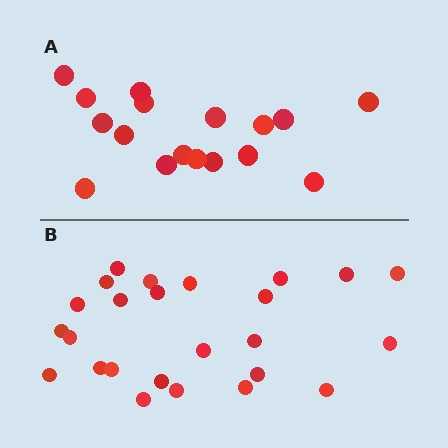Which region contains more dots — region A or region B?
Region B (the bottom region) has more dots.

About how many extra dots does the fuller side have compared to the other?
Region B has roughly 8 or so more dots than region A.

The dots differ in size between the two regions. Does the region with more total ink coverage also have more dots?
No. Region A has more total ink coverage because its dots are larger, but region B actually contains more individual dots. Total area can be misleading — the number of items is what matters here.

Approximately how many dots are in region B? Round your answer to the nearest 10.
About 20 dots. (The exact count is 25, which rounds to 20.)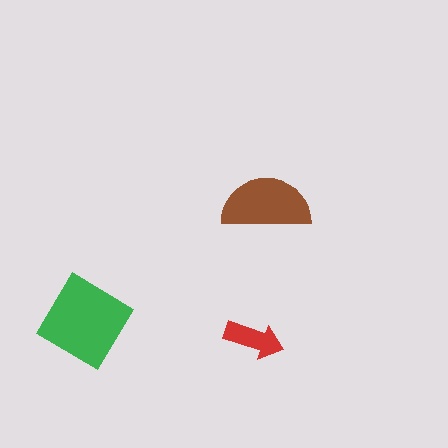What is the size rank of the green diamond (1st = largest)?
1st.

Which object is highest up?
The brown semicircle is topmost.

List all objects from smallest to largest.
The red arrow, the brown semicircle, the green diamond.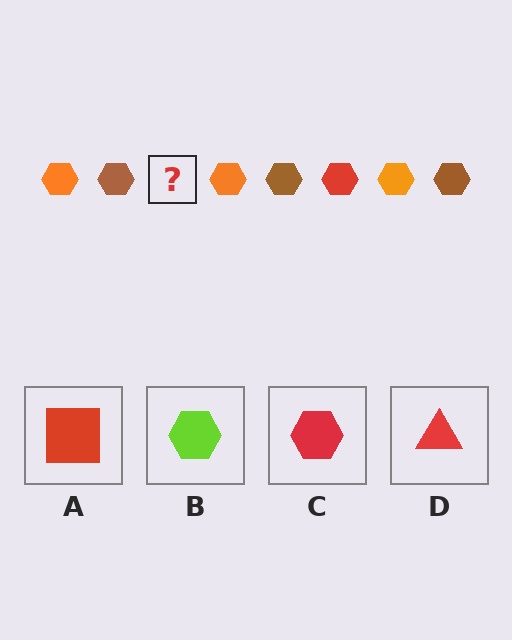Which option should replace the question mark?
Option C.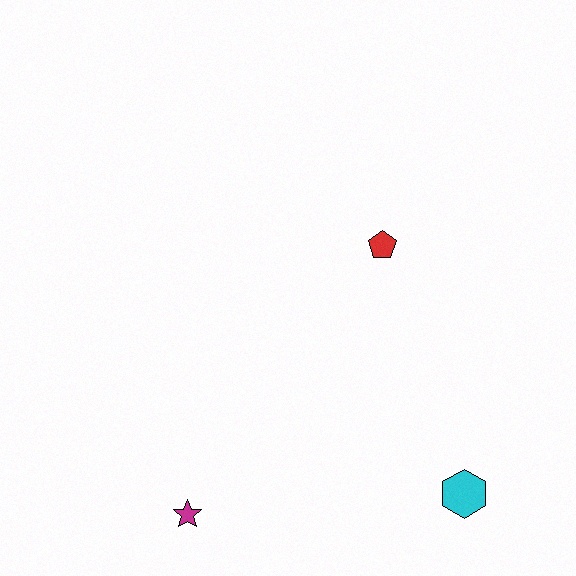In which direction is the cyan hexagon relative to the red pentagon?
The cyan hexagon is below the red pentagon.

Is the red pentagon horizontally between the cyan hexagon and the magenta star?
Yes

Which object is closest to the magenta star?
The cyan hexagon is closest to the magenta star.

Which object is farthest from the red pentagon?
The magenta star is farthest from the red pentagon.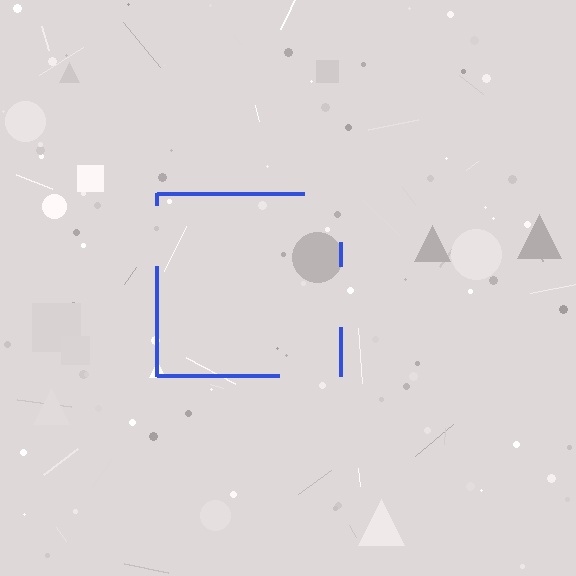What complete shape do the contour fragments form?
The contour fragments form a square.